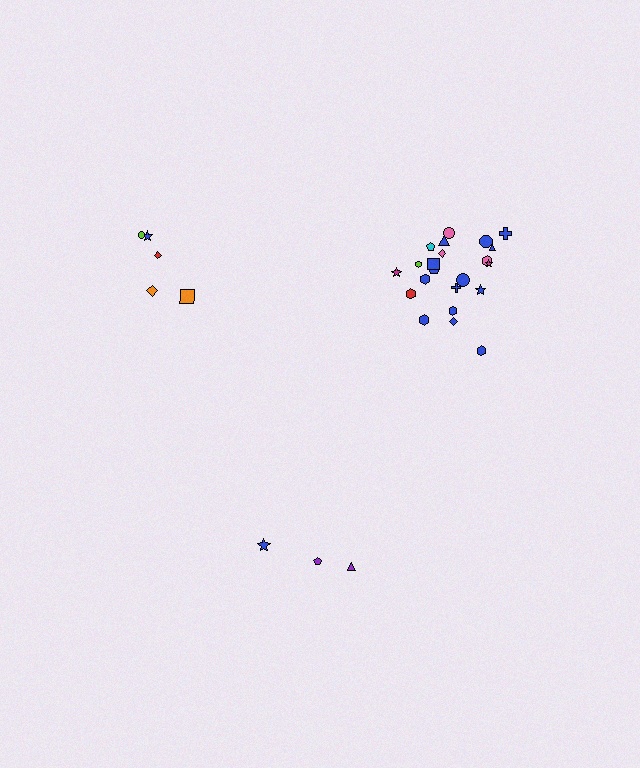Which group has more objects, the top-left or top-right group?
The top-right group.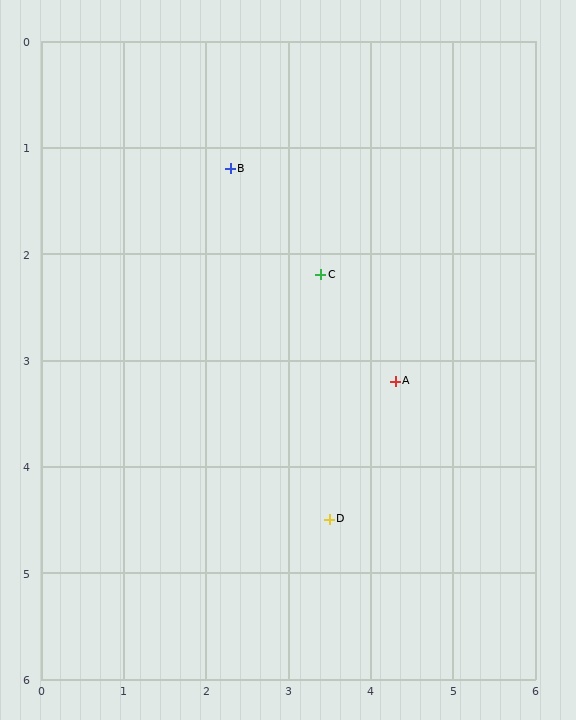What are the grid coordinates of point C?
Point C is at approximately (3.4, 2.2).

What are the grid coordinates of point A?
Point A is at approximately (4.3, 3.2).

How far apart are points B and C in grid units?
Points B and C are about 1.5 grid units apart.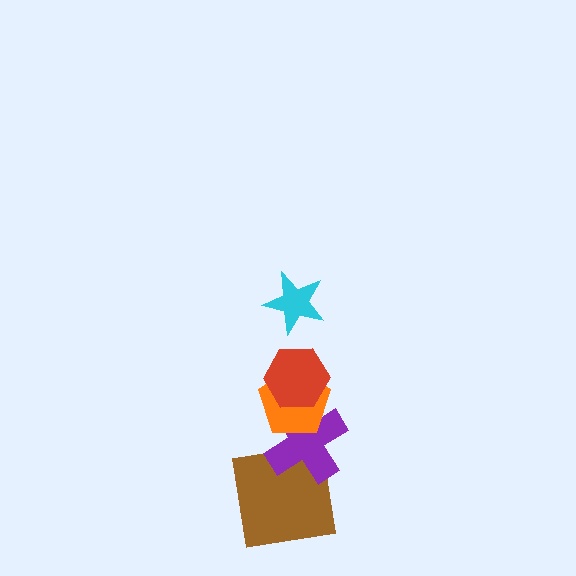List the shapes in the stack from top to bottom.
From top to bottom: the cyan star, the red hexagon, the orange pentagon, the purple cross, the brown square.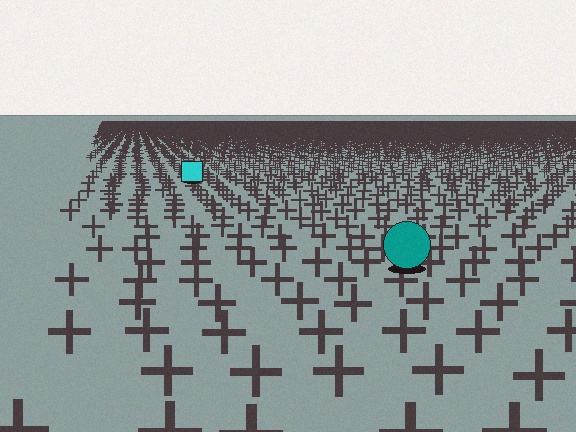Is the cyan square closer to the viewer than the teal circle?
No. The teal circle is closer — you can tell from the texture gradient: the ground texture is coarser near it.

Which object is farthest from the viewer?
The cyan square is farthest from the viewer. It appears smaller and the ground texture around it is denser.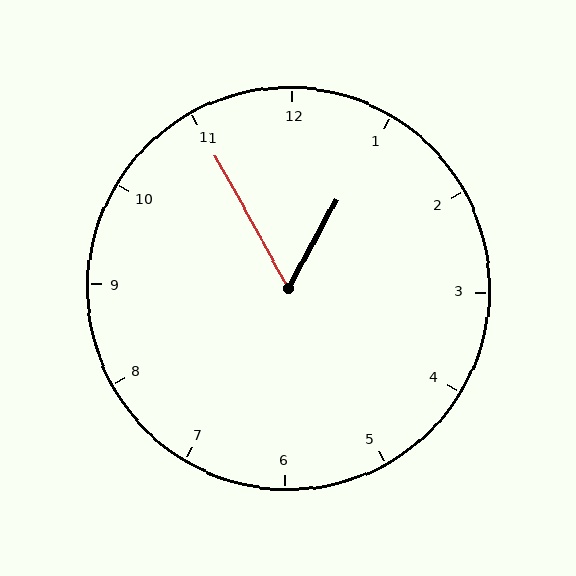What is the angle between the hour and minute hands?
Approximately 58 degrees.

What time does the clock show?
12:55.